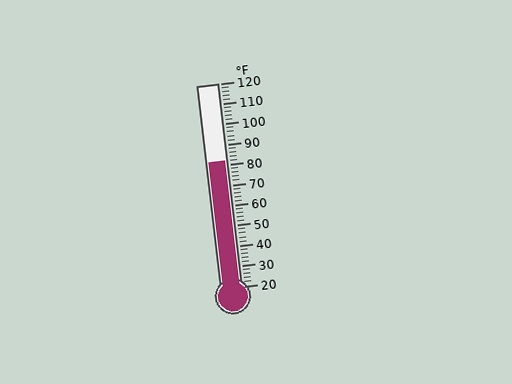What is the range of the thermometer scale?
The thermometer scale ranges from 20°F to 120°F.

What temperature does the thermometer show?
The thermometer shows approximately 82°F.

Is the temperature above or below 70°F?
The temperature is above 70°F.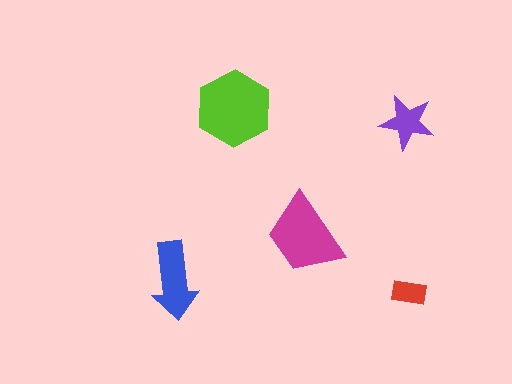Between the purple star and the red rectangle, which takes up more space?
The purple star.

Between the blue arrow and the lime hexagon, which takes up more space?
The lime hexagon.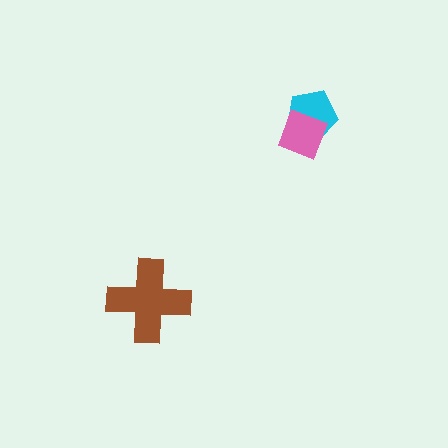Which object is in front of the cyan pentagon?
The pink diamond is in front of the cyan pentagon.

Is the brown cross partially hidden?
No, no other shape covers it.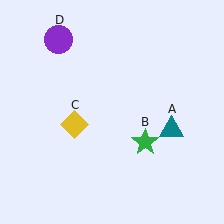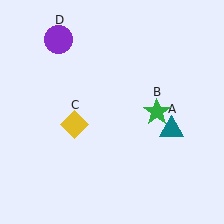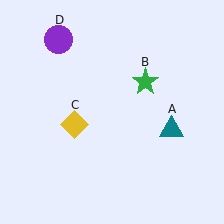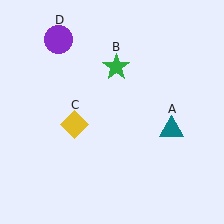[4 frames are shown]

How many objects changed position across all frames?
1 object changed position: green star (object B).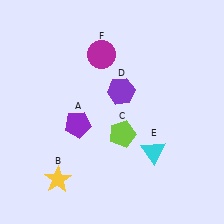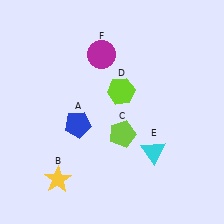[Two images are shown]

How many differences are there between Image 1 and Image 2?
There are 2 differences between the two images.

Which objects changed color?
A changed from purple to blue. D changed from purple to lime.